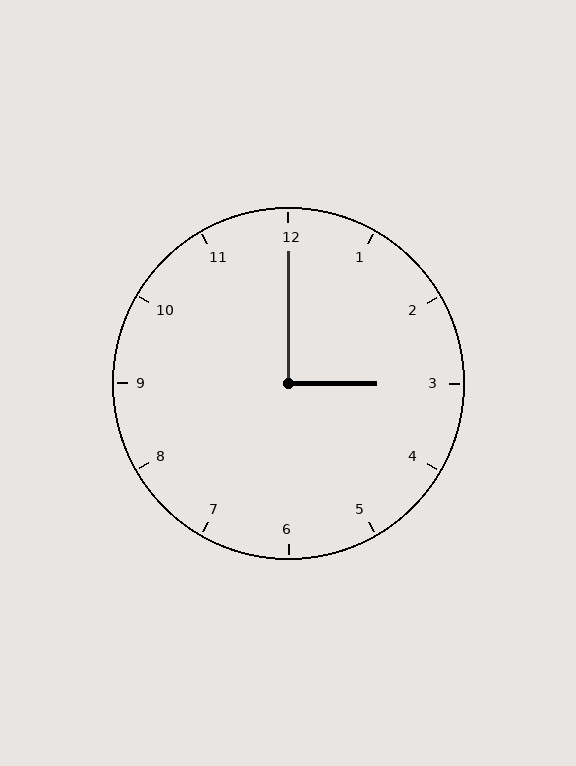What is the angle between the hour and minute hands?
Approximately 90 degrees.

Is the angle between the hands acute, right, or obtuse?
It is right.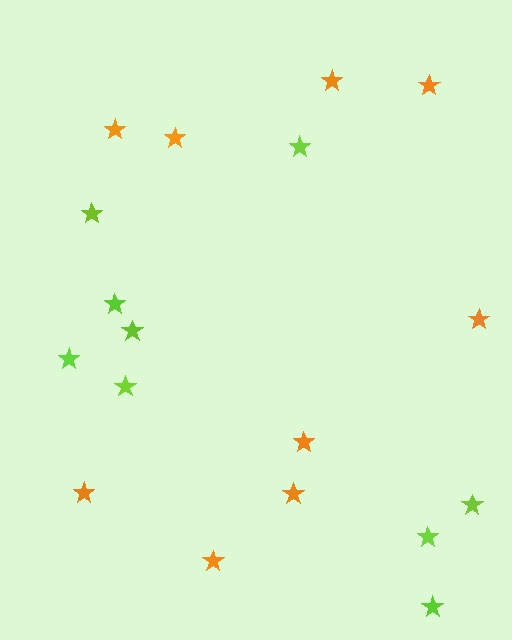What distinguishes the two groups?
There are 2 groups: one group of lime stars (9) and one group of orange stars (9).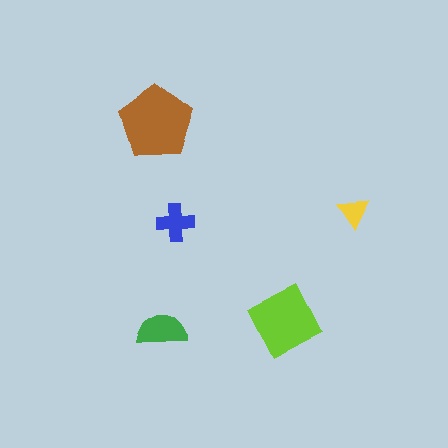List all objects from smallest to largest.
The yellow triangle, the blue cross, the green semicircle, the lime square, the brown pentagon.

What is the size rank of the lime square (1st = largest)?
2nd.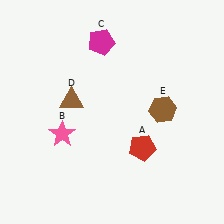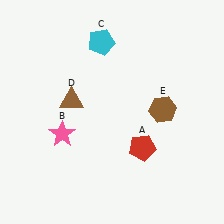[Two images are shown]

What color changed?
The pentagon (C) changed from magenta in Image 1 to cyan in Image 2.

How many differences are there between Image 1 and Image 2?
There is 1 difference between the two images.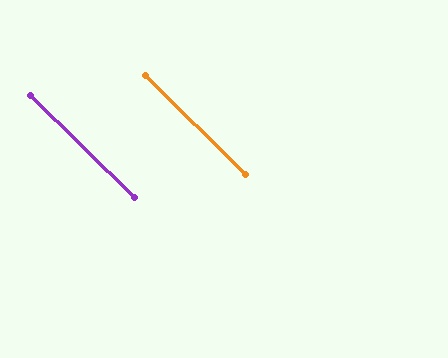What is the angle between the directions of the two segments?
Approximately 0 degrees.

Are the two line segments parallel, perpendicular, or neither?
Parallel — their directions differ by only 0.0°.